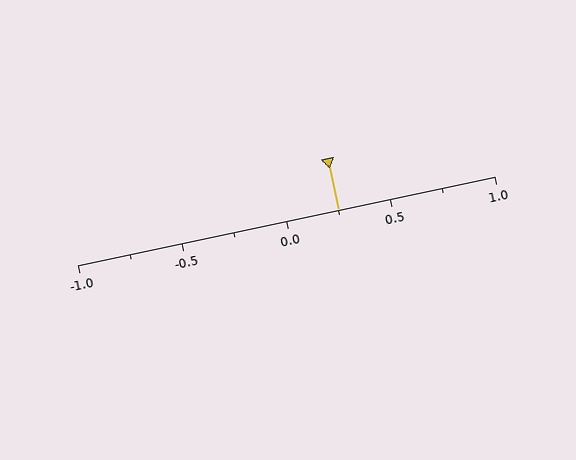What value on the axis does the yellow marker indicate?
The marker indicates approximately 0.25.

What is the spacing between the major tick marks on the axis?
The major ticks are spaced 0.5 apart.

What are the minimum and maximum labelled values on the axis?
The axis runs from -1.0 to 1.0.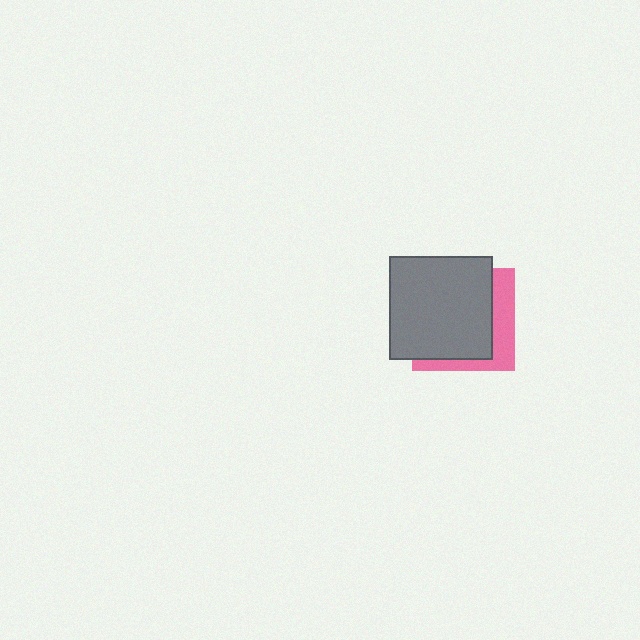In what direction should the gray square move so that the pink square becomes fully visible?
The gray square should move toward the upper-left. That is the shortest direction to clear the overlap and leave the pink square fully visible.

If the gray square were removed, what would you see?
You would see the complete pink square.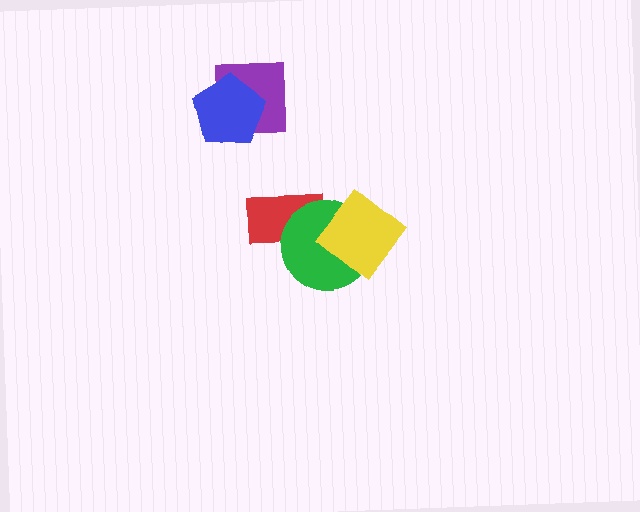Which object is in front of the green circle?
The yellow diamond is in front of the green circle.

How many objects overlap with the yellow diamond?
1 object overlaps with the yellow diamond.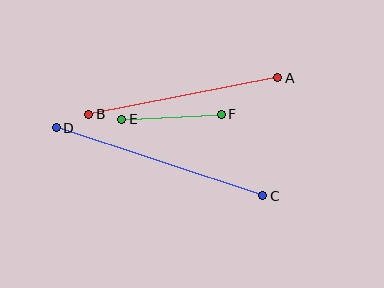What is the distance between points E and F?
The distance is approximately 100 pixels.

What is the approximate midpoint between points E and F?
The midpoint is at approximately (172, 117) pixels.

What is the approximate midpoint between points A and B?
The midpoint is at approximately (183, 96) pixels.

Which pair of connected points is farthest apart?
Points C and D are farthest apart.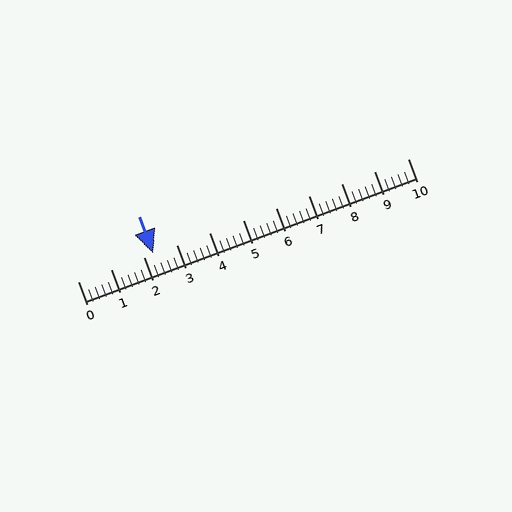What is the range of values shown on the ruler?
The ruler shows values from 0 to 10.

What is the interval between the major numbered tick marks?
The major tick marks are spaced 1 units apart.